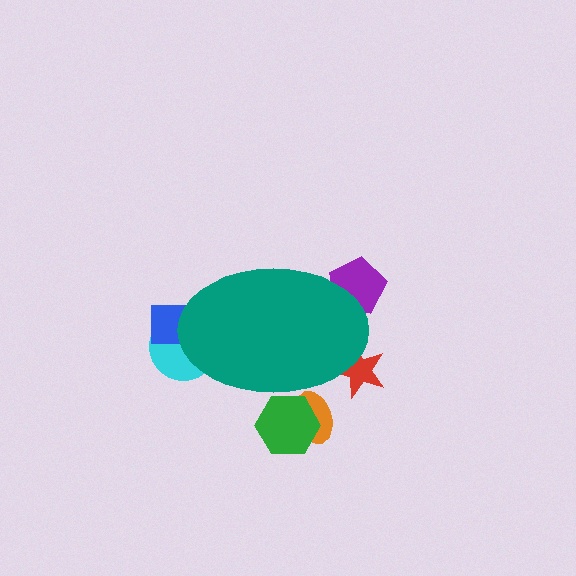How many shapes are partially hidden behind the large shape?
6 shapes are partially hidden.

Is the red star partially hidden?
Yes, the red star is partially hidden behind the teal ellipse.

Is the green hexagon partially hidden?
Yes, the green hexagon is partially hidden behind the teal ellipse.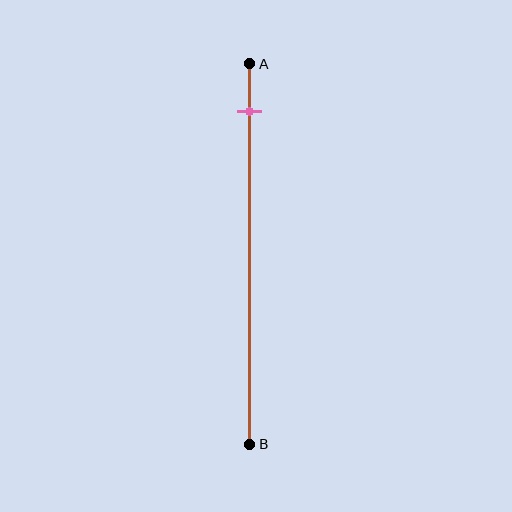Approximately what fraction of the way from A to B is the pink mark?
The pink mark is approximately 15% of the way from A to B.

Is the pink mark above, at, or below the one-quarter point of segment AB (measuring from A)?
The pink mark is above the one-quarter point of segment AB.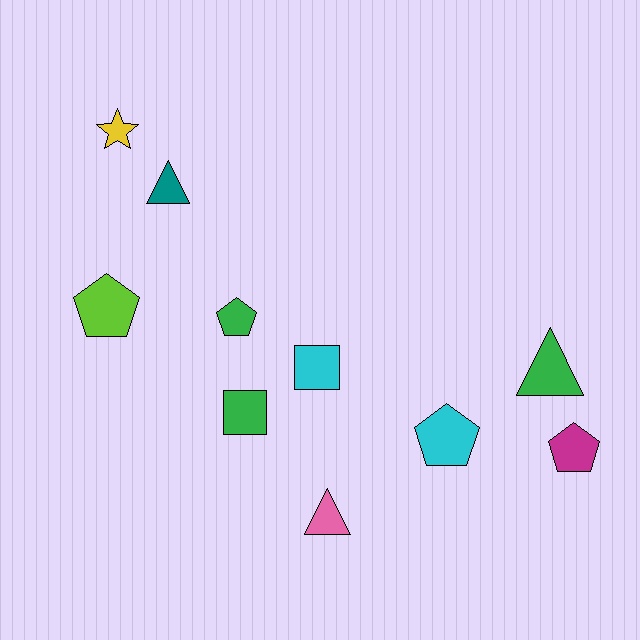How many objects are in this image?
There are 10 objects.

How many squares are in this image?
There are 2 squares.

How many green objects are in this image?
There are 3 green objects.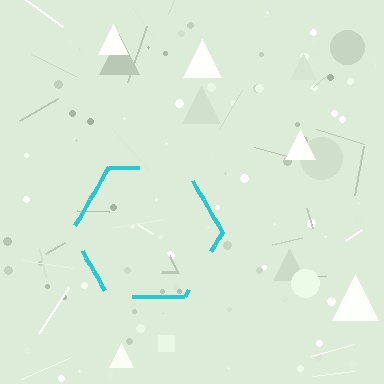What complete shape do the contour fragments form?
The contour fragments form a hexagon.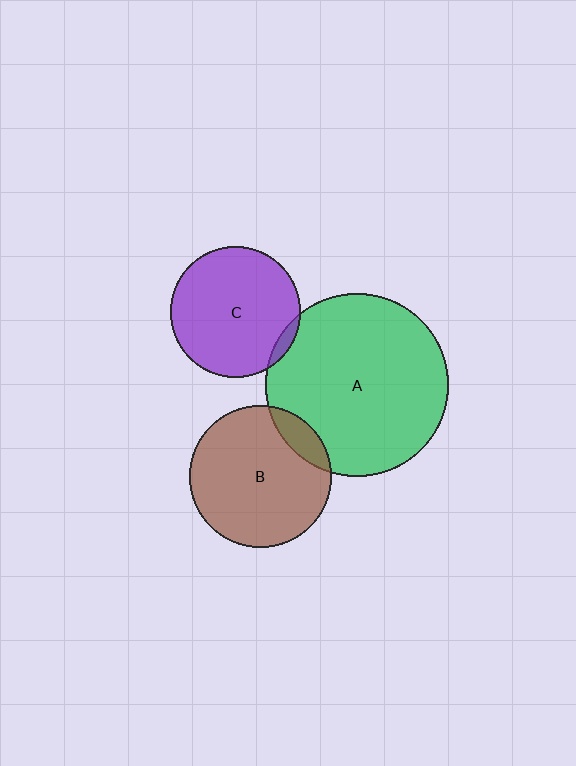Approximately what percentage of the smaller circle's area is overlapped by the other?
Approximately 5%.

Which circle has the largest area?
Circle A (green).